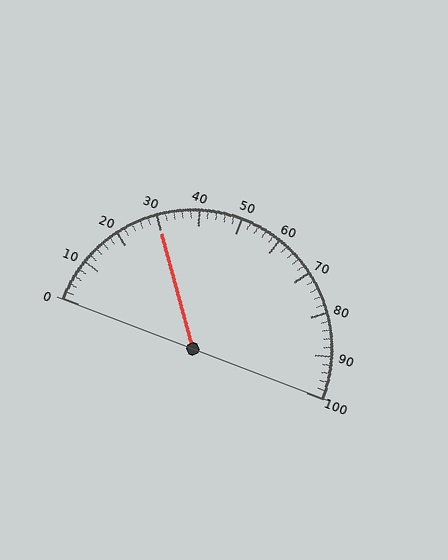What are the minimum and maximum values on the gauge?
The gauge ranges from 0 to 100.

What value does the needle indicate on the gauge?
The needle indicates approximately 30.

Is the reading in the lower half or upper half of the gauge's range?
The reading is in the lower half of the range (0 to 100).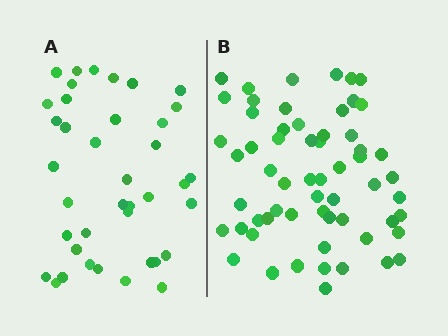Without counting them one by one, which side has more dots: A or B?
Region B (the right region) has more dots.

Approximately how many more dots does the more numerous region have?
Region B has approximately 20 more dots than region A.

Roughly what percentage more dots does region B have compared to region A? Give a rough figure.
About 55% more.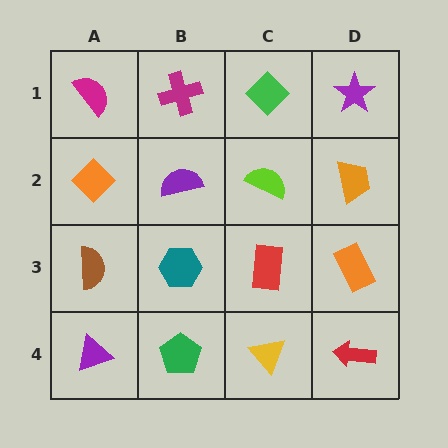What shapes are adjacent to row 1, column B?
A purple semicircle (row 2, column B), a magenta semicircle (row 1, column A), a green diamond (row 1, column C).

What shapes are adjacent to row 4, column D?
An orange rectangle (row 3, column D), a yellow triangle (row 4, column C).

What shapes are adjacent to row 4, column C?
A red rectangle (row 3, column C), a green pentagon (row 4, column B), a red arrow (row 4, column D).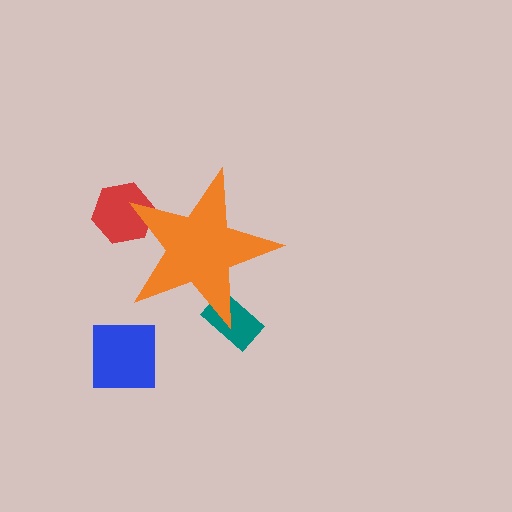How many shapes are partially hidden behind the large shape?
2 shapes are partially hidden.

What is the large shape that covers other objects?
An orange star.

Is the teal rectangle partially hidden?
Yes, the teal rectangle is partially hidden behind the orange star.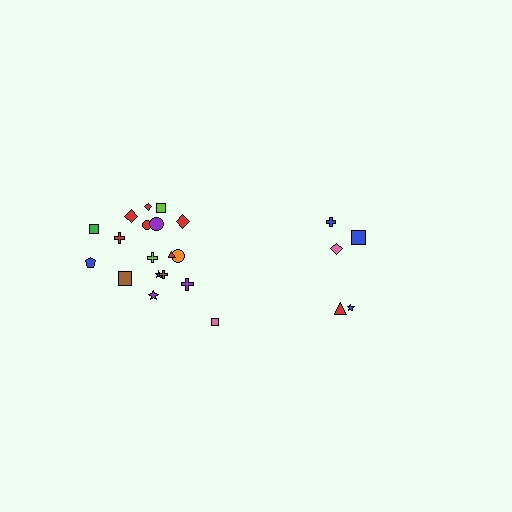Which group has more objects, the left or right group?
The left group.